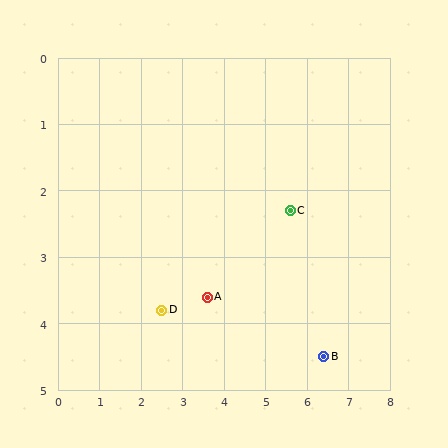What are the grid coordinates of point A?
Point A is at approximately (3.6, 3.6).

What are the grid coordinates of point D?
Point D is at approximately (2.5, 3.8).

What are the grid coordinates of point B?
Point B is at approximately (6.4, 4.5).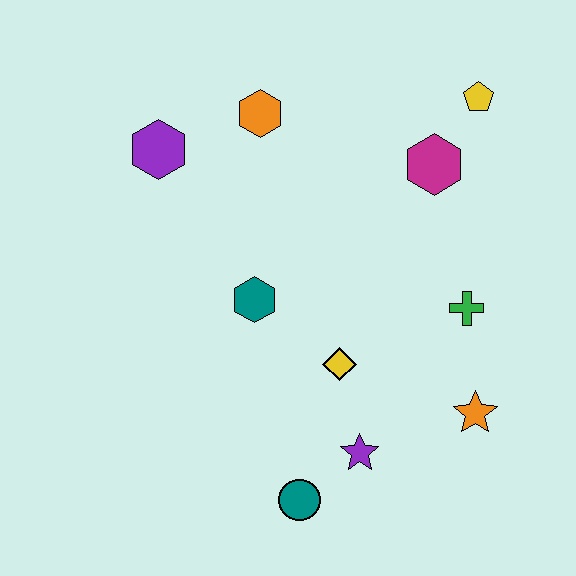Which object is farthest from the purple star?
The yellow pentagon is farthest from the purple star.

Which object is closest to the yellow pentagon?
The magenta hexagon is closest to the yellow pentagon.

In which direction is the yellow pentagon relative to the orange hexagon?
The yellow pentagon is to the right of the orange hexagon.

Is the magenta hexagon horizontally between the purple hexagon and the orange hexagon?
No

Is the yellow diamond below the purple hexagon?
Yes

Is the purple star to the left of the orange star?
Yes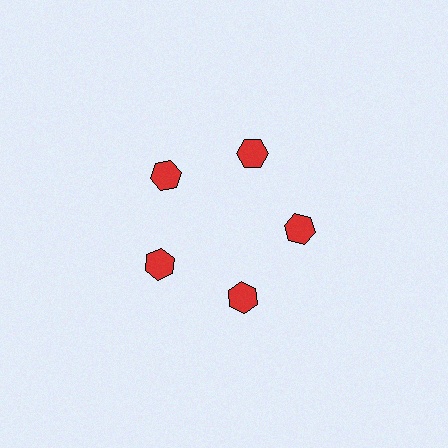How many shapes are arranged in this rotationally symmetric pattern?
There are 5 shapes, arranged in 5 groups of 1.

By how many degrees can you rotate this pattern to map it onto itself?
The pattern maps onto itself every 72 degrees of rotation.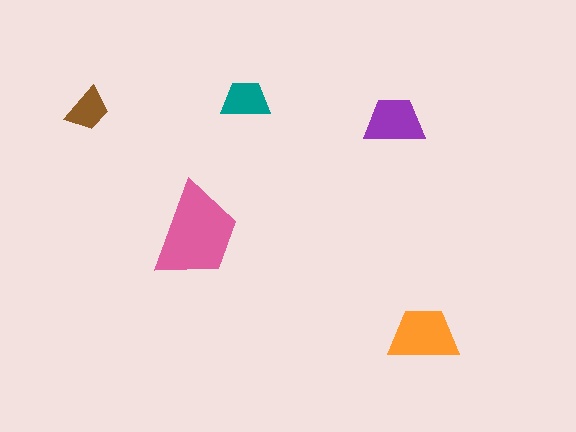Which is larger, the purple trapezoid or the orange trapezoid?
The orange one.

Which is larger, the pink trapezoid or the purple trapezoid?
The pink one.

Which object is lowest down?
The orange trapezoid is bottommost.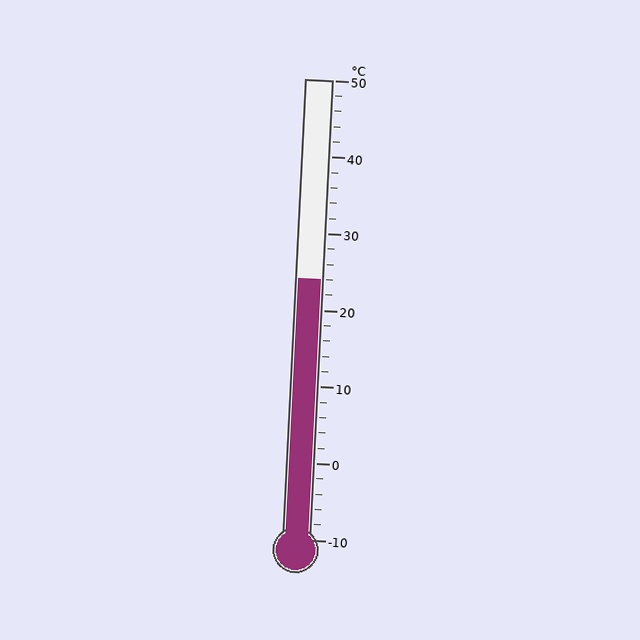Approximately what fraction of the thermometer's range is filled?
The thermometer is filled to approximately 55% of its range.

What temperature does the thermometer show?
The thermometer shows approximately 24°C.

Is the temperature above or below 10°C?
The temperature is above 10°C.